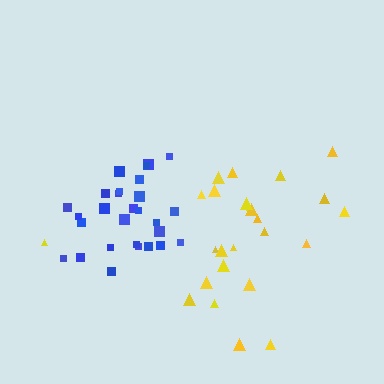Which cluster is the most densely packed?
Blue.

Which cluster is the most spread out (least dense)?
Yellow.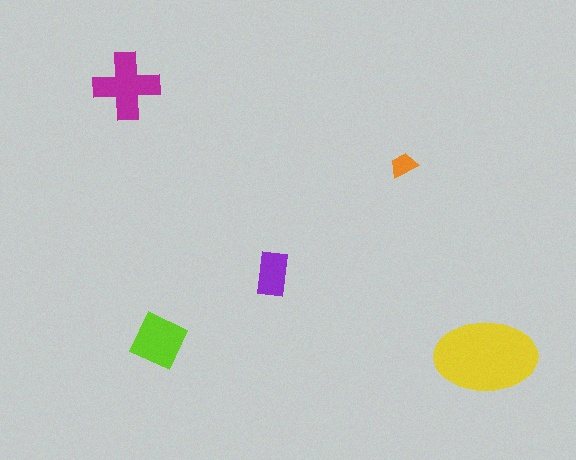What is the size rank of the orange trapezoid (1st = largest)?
5th.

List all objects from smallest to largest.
The orange trapezoid, the purple rectangle, the lime square, the magenta cross, the yellow ellipse.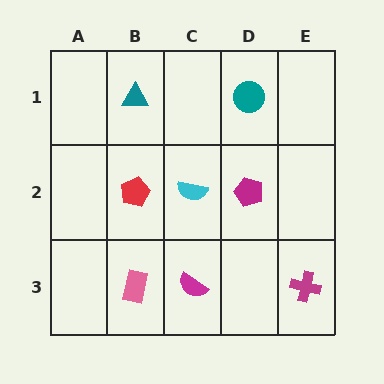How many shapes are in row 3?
3 shapes.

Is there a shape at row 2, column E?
No, that cell is empty.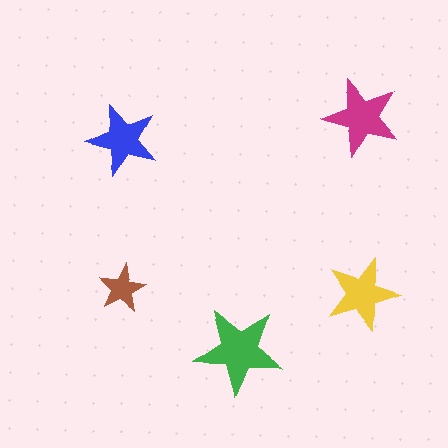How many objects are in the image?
There are 5 objects in the image.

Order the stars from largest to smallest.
the green one, the magenta one, the yellow one, the blue one, the brown one.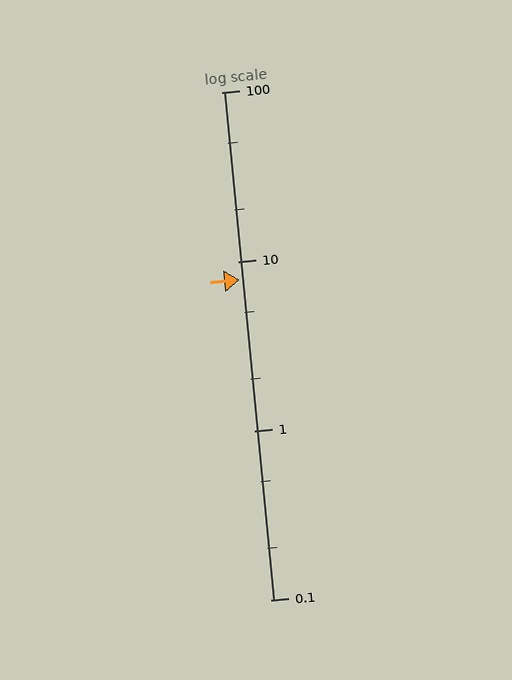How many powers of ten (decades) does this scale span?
The scale spans 3 decades, from 0.1 to 100.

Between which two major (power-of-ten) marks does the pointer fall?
The pointer is between 1 and 10.